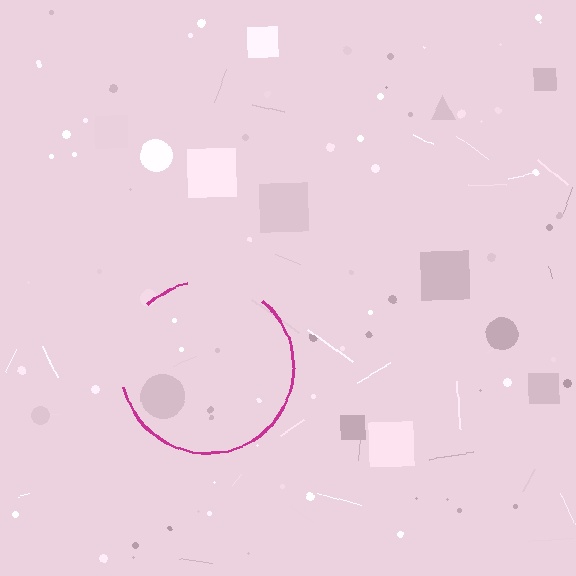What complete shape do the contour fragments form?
The contour fragments form a circle.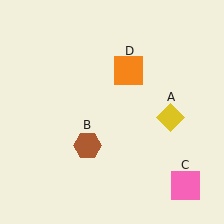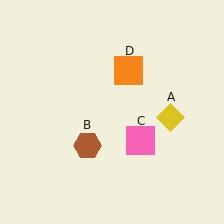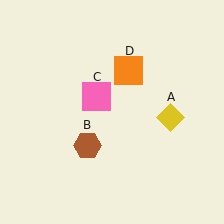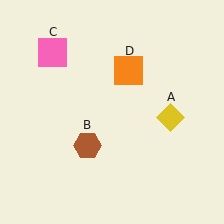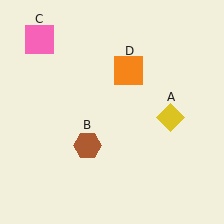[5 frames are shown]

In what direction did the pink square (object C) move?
The pink square (object C) moved up and to the left.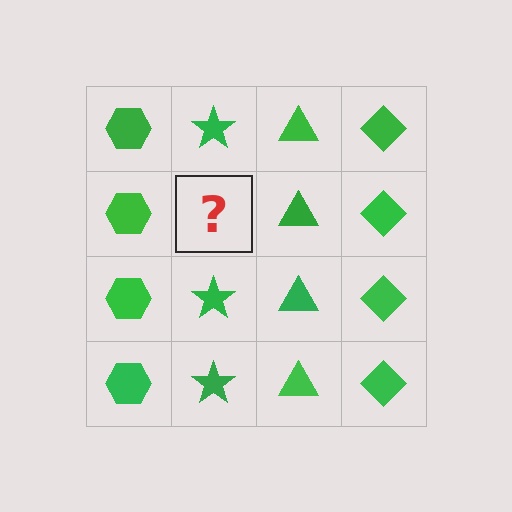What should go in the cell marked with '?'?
The missing cell should contain a green star.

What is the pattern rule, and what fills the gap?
The rule is that each column has a consistent shape. The gap should be filled with a green star.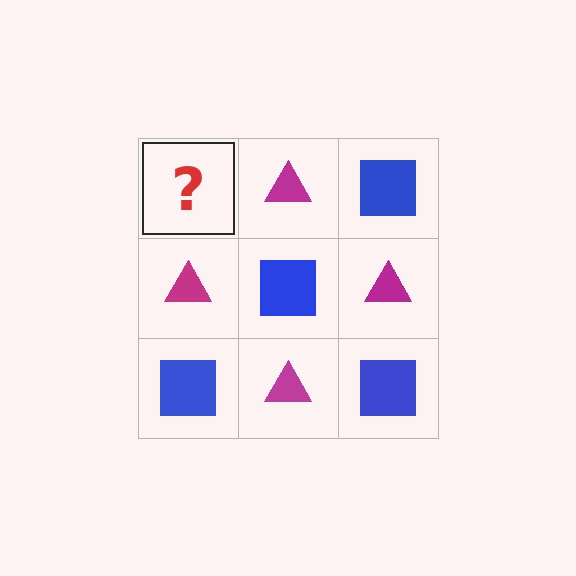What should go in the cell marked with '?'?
The missing cell should contain a blue square.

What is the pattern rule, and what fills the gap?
The rule is that it alternates blue square and magenta triangle in a checkerboard pattern. The gap should be filled with a blue square.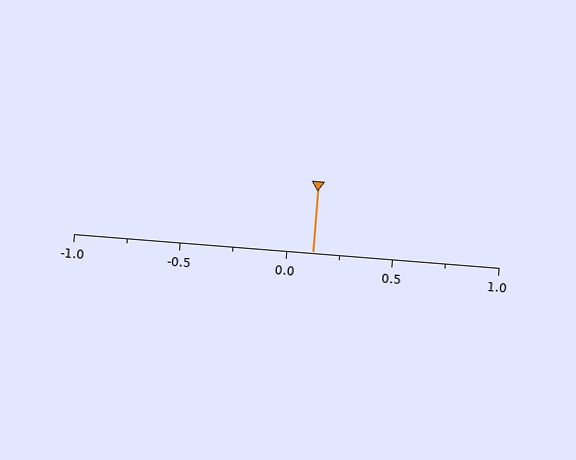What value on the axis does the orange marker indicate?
The marker indicates approximately 0.12.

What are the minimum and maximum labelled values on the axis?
The axis runs from -1.0 to 1.0.